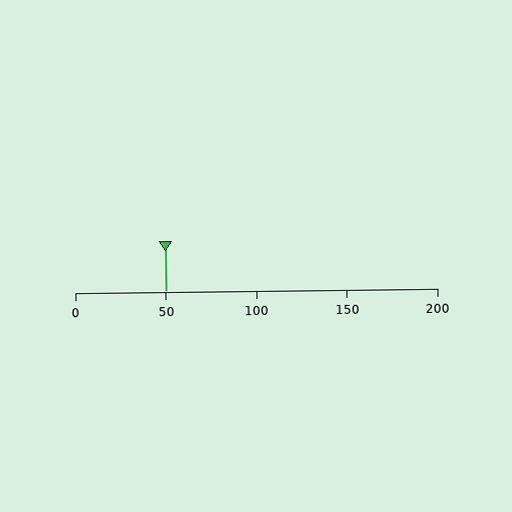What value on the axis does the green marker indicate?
The marker indicates approximately 50.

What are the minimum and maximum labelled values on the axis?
The axis runs from 0 to 200.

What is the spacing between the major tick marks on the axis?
The major ticks are spaced 50 apart.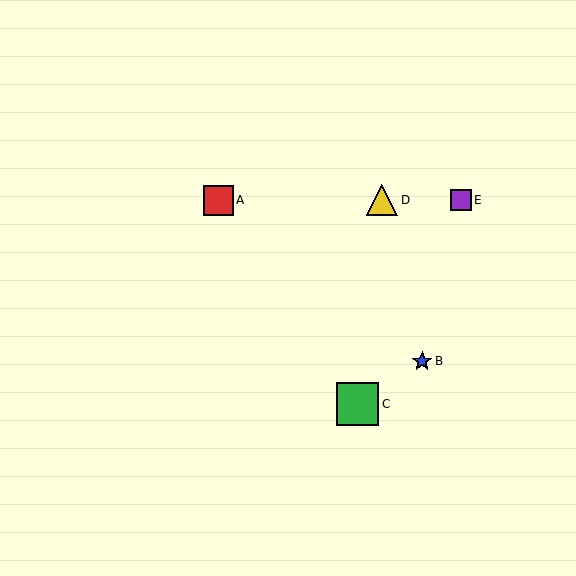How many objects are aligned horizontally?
3 objects (A, D, E) are aligned horizontally.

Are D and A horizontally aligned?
Yes, both are at y≈200.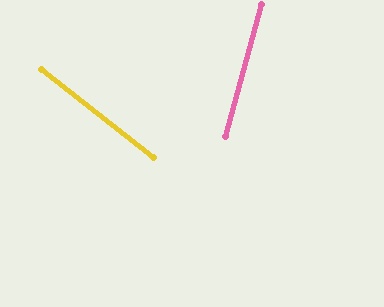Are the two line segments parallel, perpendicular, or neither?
Neither parallel nor perpendicular — they differ by about 67°.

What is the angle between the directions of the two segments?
Approximately 67 degrees.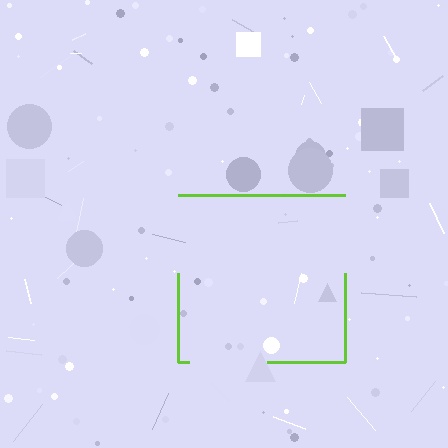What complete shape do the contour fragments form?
The contour fragments form a square.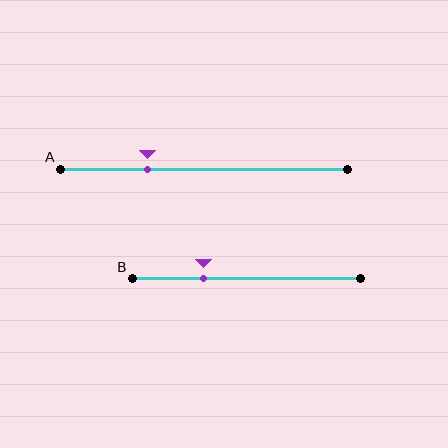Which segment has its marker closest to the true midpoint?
Segment B has its marker closest to the true midpoint.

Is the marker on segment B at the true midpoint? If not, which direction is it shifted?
No, the marker on segment B is shifted to the left by about 19% of the segment length.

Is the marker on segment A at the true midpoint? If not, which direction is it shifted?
No, the marker on segment A is shifted to the left by about 20% of the segment length.